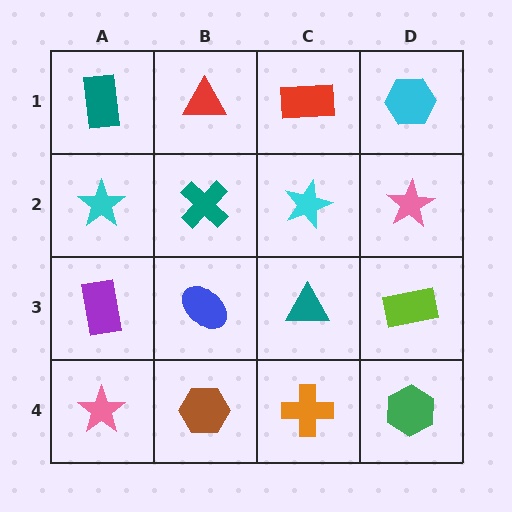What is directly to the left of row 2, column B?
A cyan star.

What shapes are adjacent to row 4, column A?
A purple rectangle (row 3, column A), a brown hexagon (row 4, column B).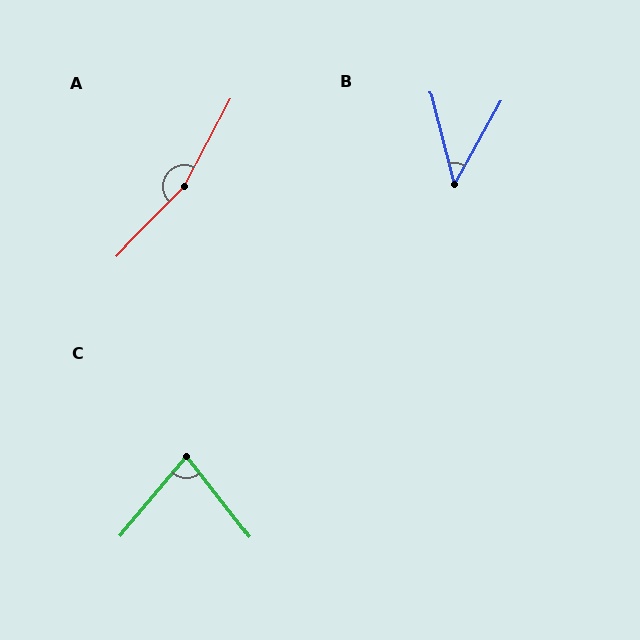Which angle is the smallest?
B, at approximately 43 degrees.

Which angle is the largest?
A, at approximately 163 degrees.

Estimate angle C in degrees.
Approximately 78 degrees.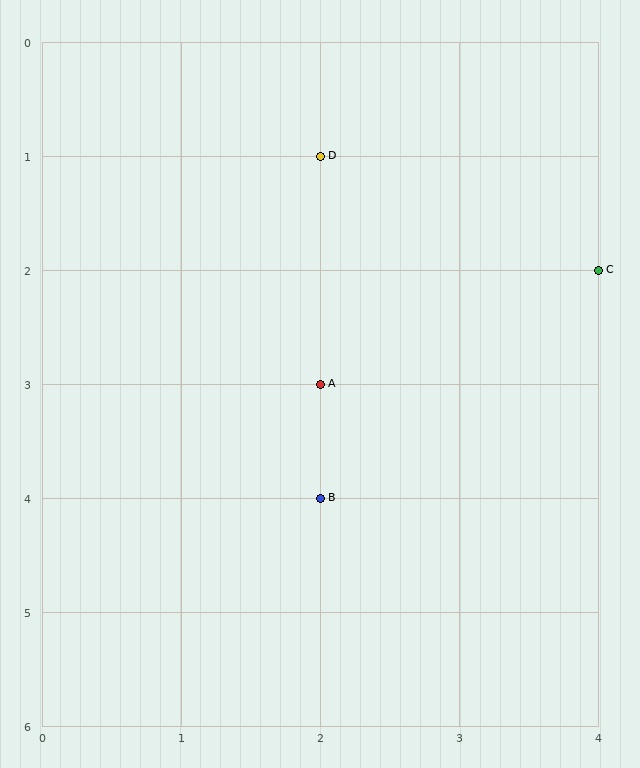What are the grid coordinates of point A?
Point A is at grid coordinates (2, 3).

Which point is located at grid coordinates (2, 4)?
Point B is at (2, 4).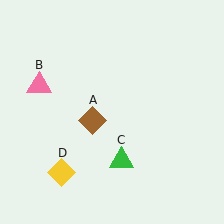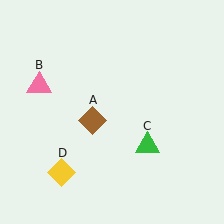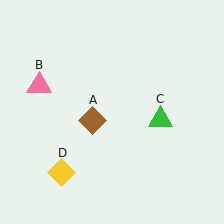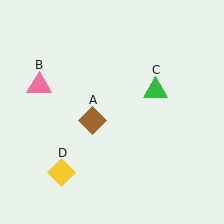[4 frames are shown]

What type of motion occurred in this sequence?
The green triangle (object C) rotated counterclockwise around the center of the scene.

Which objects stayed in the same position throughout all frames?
Brown diamond (object A) and pink triangle (object B) and yellow diamond (object D) remained stationary.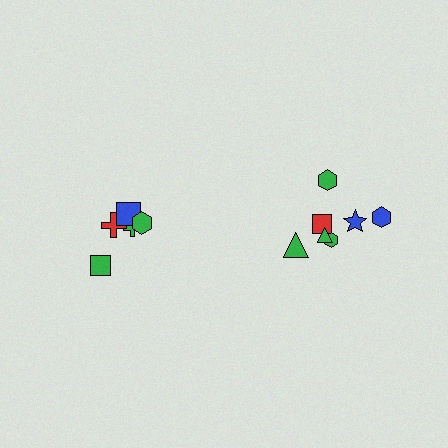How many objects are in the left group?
There are 5 objects.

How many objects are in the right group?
There are 7 objects.